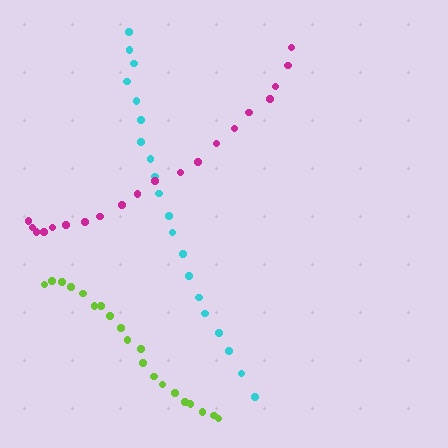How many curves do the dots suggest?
There are 3 distinct paths.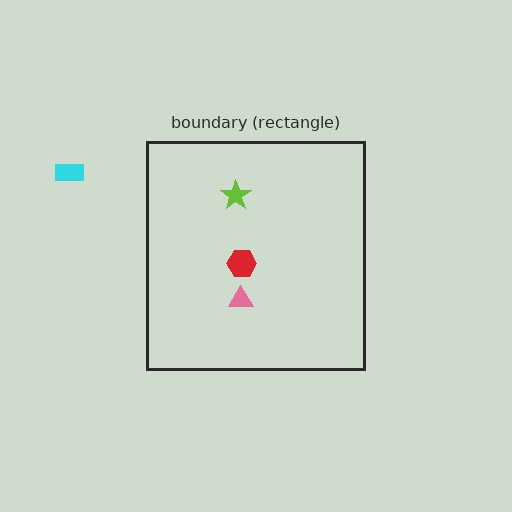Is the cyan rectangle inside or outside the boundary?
Outside.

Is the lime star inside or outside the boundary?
Inside.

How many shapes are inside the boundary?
3 inside, 1 outside.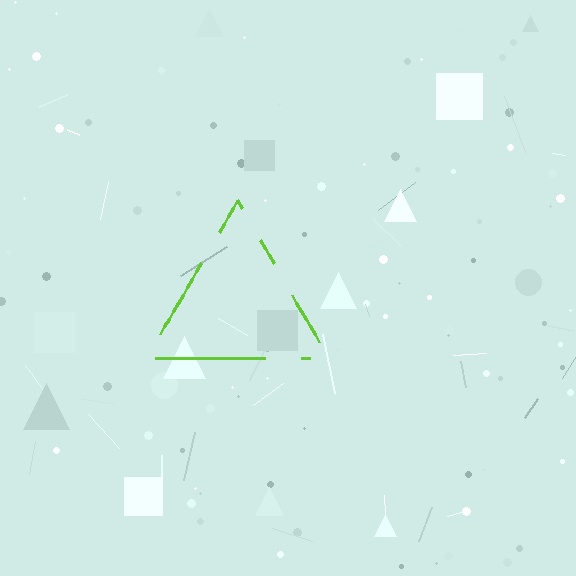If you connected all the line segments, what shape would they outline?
They would outline a triangle.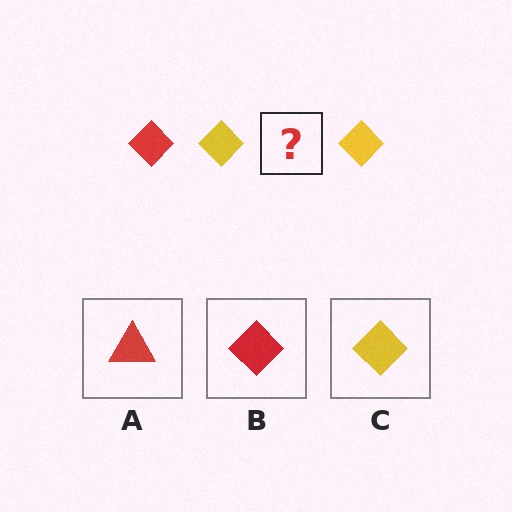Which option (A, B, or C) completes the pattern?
B.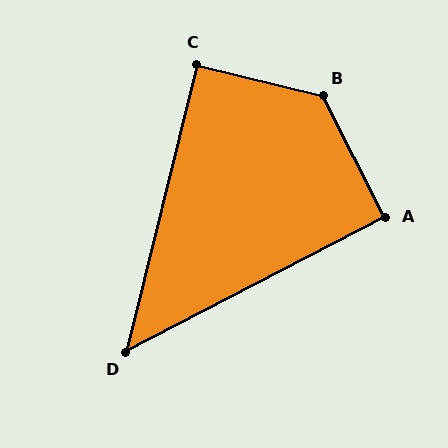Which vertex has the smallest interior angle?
D, at approximately 49 degrees.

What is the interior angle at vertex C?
Approximately 90 degrees (approximately right).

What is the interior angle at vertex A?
Approximately 90 degrees (approximately right).